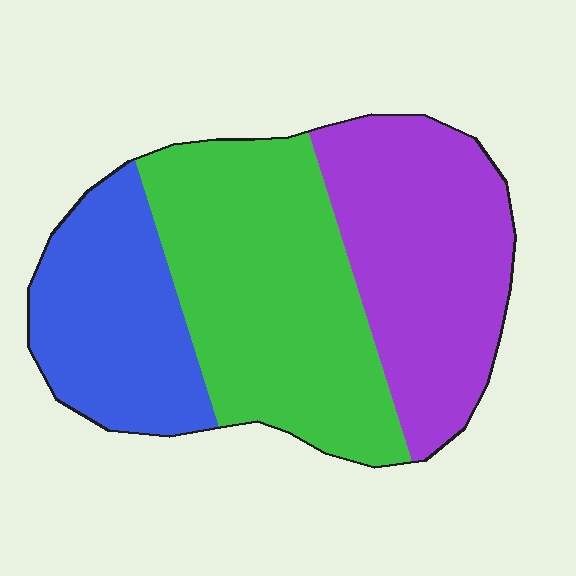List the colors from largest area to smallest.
From largest to smallest: green, purple, blue.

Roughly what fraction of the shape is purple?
Purple covers 34% of the shape.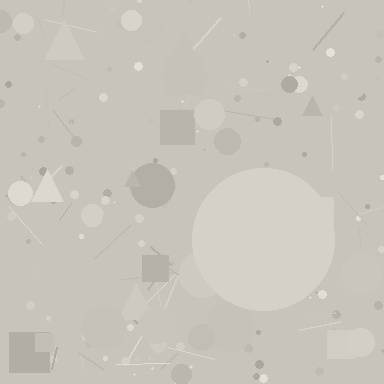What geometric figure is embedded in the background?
A circle is embedded in the background.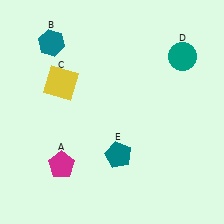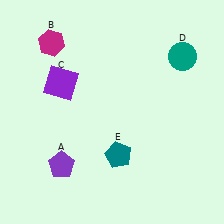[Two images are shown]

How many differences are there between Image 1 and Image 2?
There are 3 differences between the two images.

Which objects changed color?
A changed from magenta to purple. B changed from teal to magenta. C changed from yellow to purple.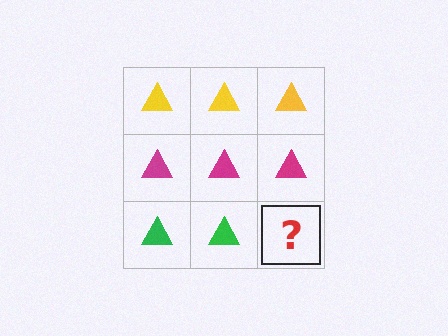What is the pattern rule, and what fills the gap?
The rule is that each row has a consistent color. The gap should be filled with a green triangle.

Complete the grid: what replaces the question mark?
The question mark should be replaced with a green triangle.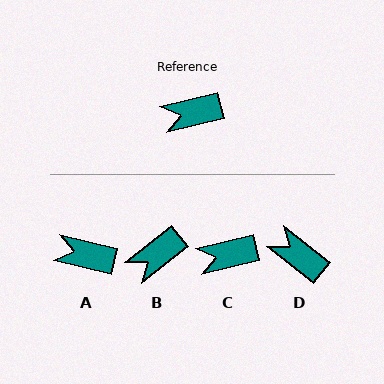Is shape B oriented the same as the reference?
No, it is off by about 25 degrees.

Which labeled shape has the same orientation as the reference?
C.